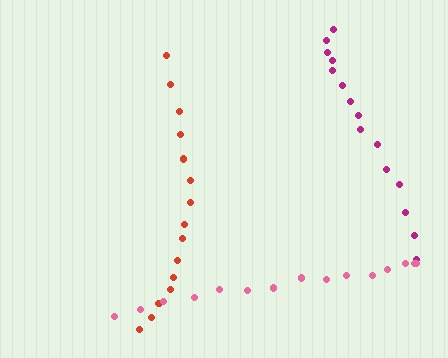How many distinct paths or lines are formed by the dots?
There are 3 distinct paths.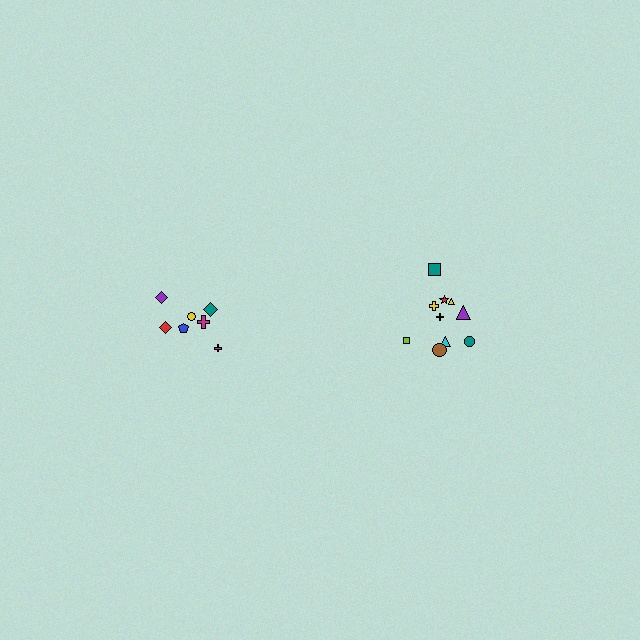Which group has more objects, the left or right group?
The right group.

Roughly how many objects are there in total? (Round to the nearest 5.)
Roughly 15 objects in total.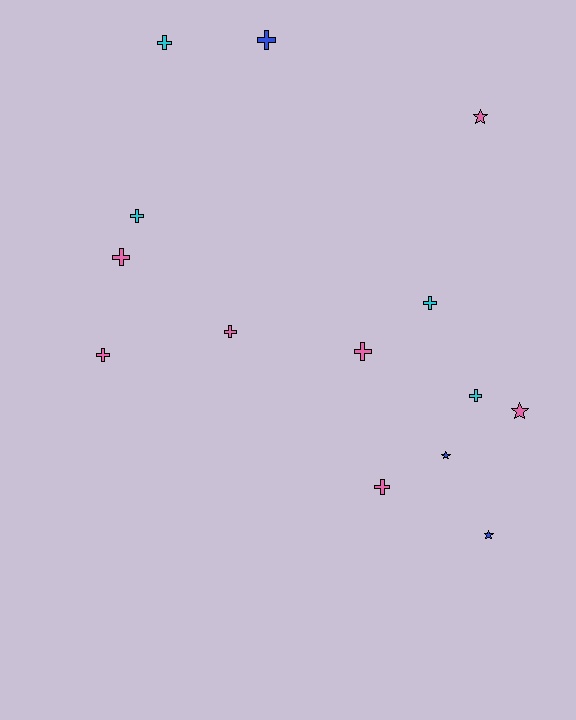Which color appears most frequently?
Pink, with 7 objects.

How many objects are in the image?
There are 14 objects.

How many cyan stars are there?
There are no cyan stars.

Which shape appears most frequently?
Cross, with 10 objects.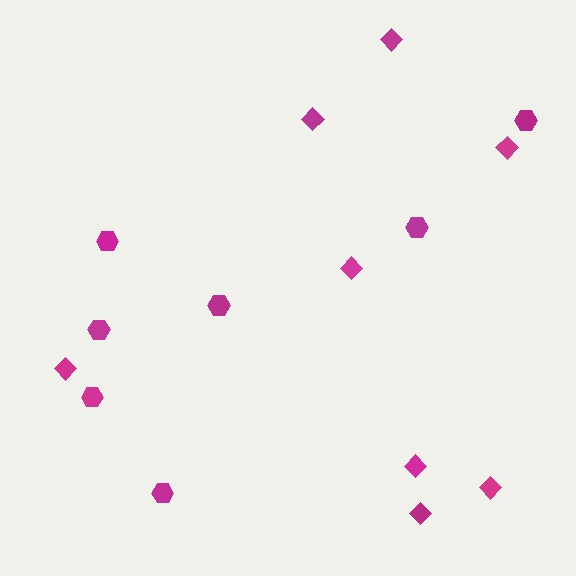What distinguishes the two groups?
There are 2 groups: one group of diamonds (8) and one group of hexagons (7).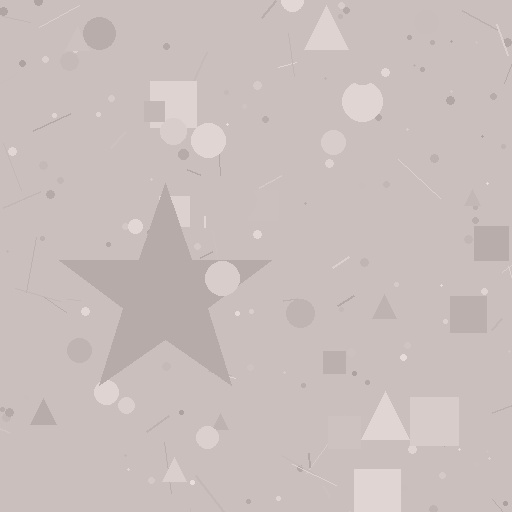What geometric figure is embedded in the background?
A star is embedded in the background.